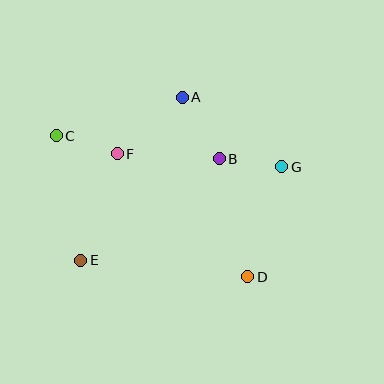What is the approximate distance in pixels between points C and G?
The distance between C and G is approximately 228 pixels.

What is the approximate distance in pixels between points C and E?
The distance between C and E is approximately 127 pixels.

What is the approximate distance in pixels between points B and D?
The distance between B and D is approximately 121 pixels.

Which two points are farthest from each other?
Points C and D are farthest from each other.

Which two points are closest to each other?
Points B and G are closest to each other.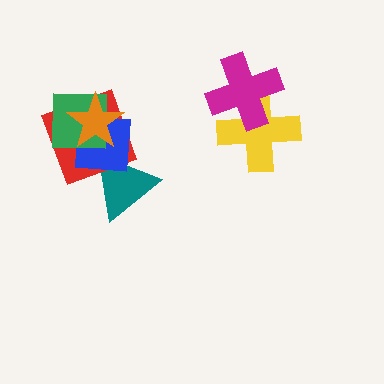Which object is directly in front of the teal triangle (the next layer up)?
The red square is directly in front of the teal triangle.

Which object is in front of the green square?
The orange star is in front of the green square.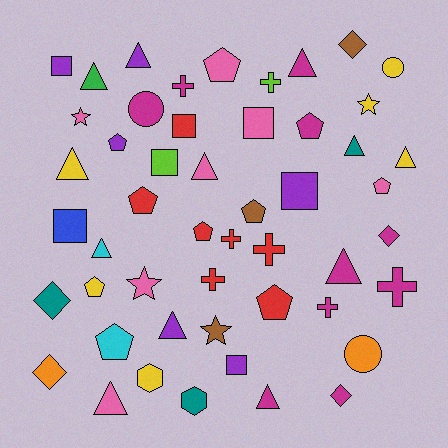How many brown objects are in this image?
There are 3 brown objects.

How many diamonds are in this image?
There are 5 diamonds.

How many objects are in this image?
There are 50 objects.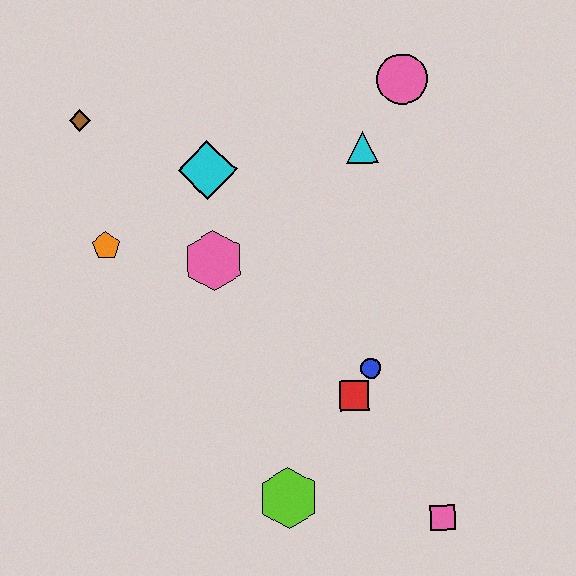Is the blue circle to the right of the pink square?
No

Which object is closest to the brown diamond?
The orange pentagon is closest to the brown diamond.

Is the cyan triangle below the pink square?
No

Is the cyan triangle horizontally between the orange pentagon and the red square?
No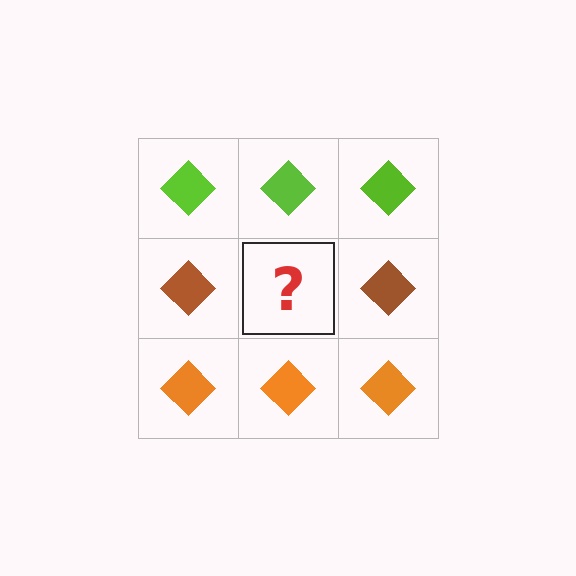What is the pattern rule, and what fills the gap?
The rule is that each row has a consistent color. The gap should be filled with a brown diamond.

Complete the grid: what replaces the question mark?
The question mark should be replaced with a brown diamond.